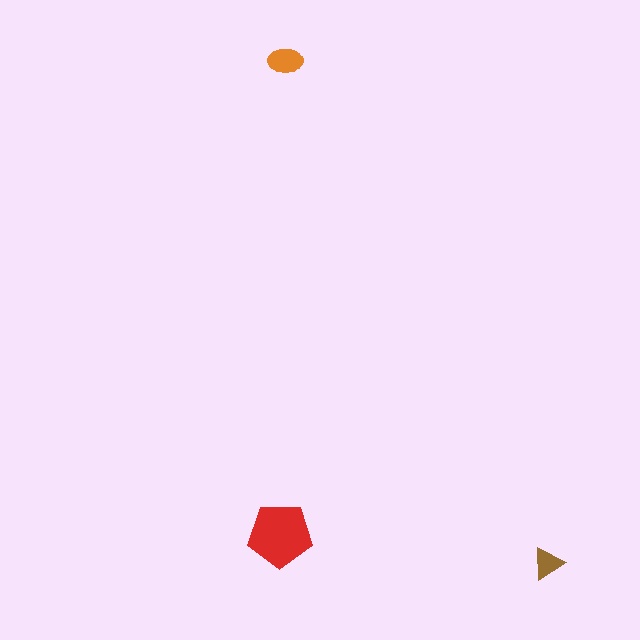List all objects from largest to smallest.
The red pentagon, the orange ellipse, the brown triangle.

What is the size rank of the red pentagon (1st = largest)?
1st.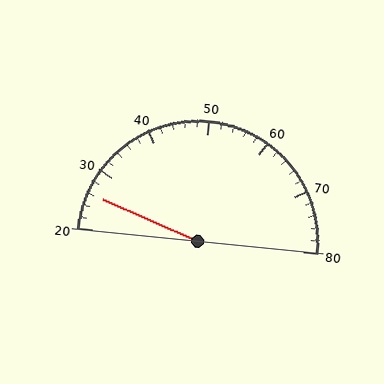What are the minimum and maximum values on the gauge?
The gauge ranges from 20 to 80.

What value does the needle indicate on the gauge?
The needle indicates approximately 26.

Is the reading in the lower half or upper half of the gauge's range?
The reading is in the lower half of the range (20 to 80).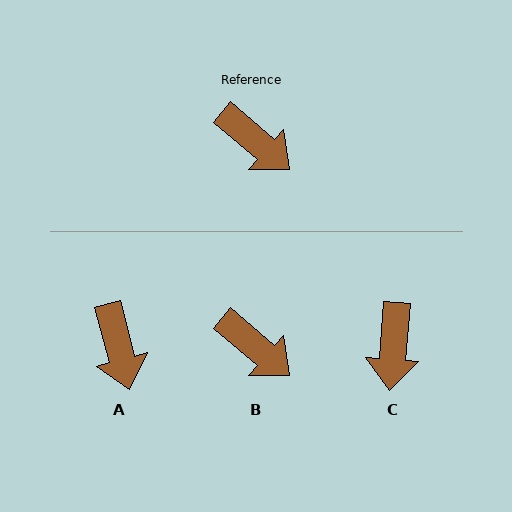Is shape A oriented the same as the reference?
No, it is off by about 35 degrees.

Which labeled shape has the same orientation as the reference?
B.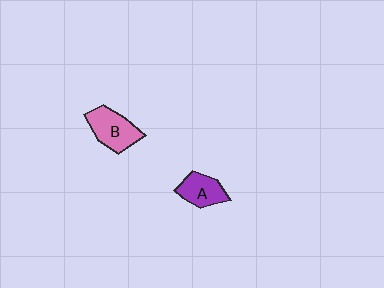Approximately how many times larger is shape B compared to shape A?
Approximately 1.3 times.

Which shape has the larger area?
Shape B (pink).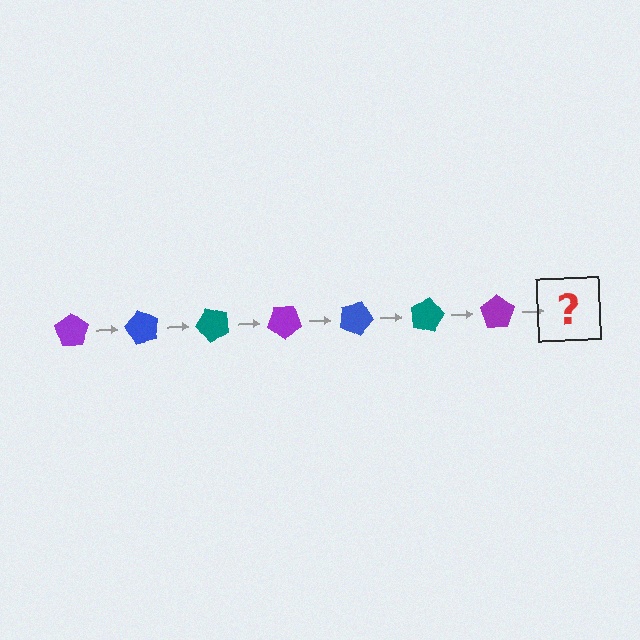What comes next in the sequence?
The next element should be a blue pentagon, rotated 420 degrees from the start.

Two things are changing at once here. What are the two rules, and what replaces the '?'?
The two rules are that it rotates 60 degrees each step and the color cycles through purple, blue, and teal. The '?' should be a blue pentagon, rotated 420 degrees from the start.